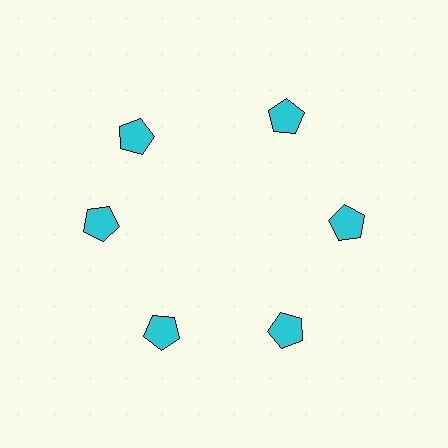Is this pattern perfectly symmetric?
No. The 6 cyan pentagons are arranged in a ring, but one element near the 11 o'clock position is rotated out of alignment along the ring, breaking the 6-fold rotational symmetry.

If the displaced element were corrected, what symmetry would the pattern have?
It would have 6-fold rotational symmetry — the pattern would map onto itself every 60 degrees.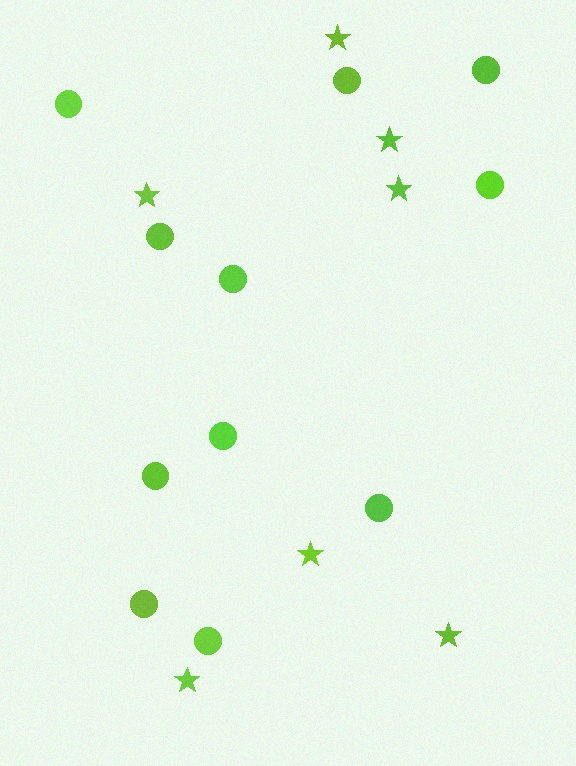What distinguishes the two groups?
There are 2 groups: one group of circles (11) and one group of stars (7).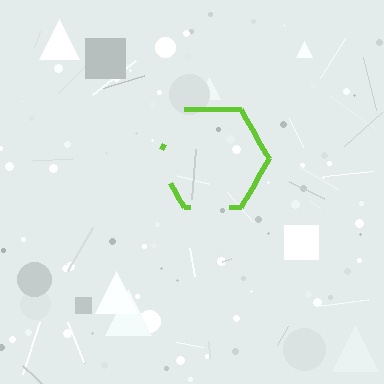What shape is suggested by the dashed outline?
The dashed outline suggests a hexagon.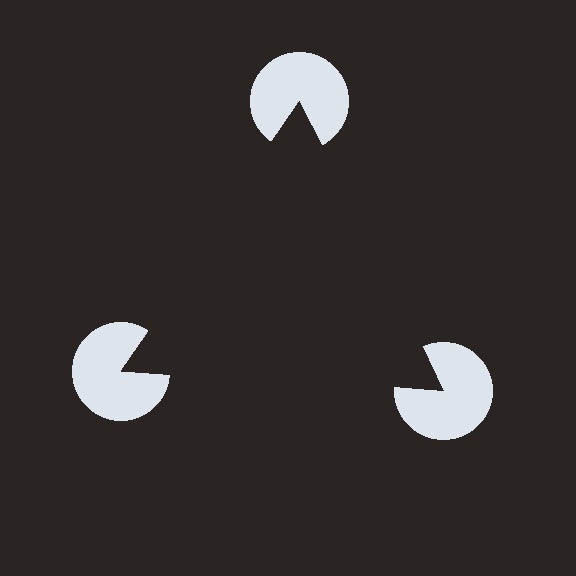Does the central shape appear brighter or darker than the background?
It typically appears slightly darker than the background, even though no actual brightness change is drawn.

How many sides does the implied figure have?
3 sides.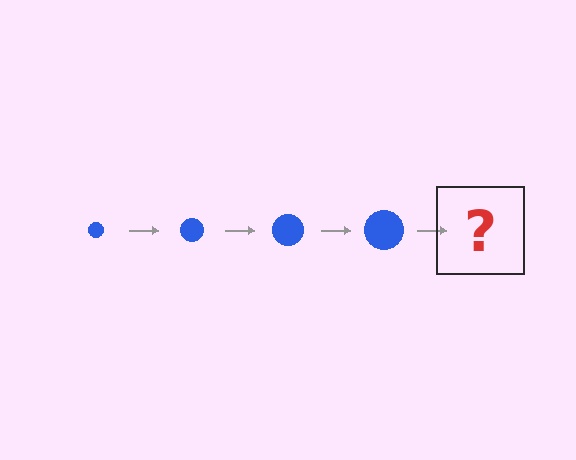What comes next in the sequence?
The next element should be a blue circle, larger than the previous one.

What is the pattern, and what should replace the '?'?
The pattern is that the circle gets progressively larger each step. The '?' should be a blue circle, larger than the previous one.